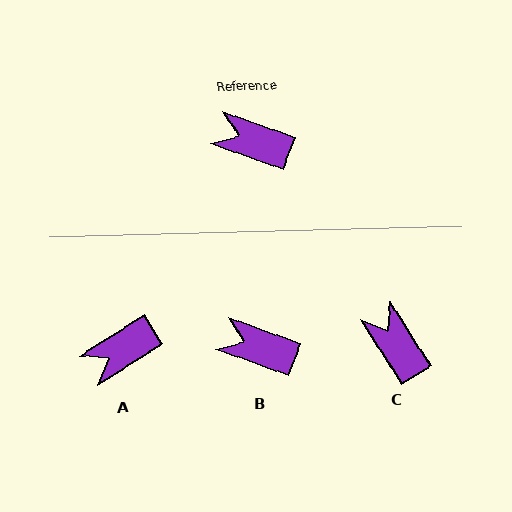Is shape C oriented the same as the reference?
No, it is off by about 37 degrees.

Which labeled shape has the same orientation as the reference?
B.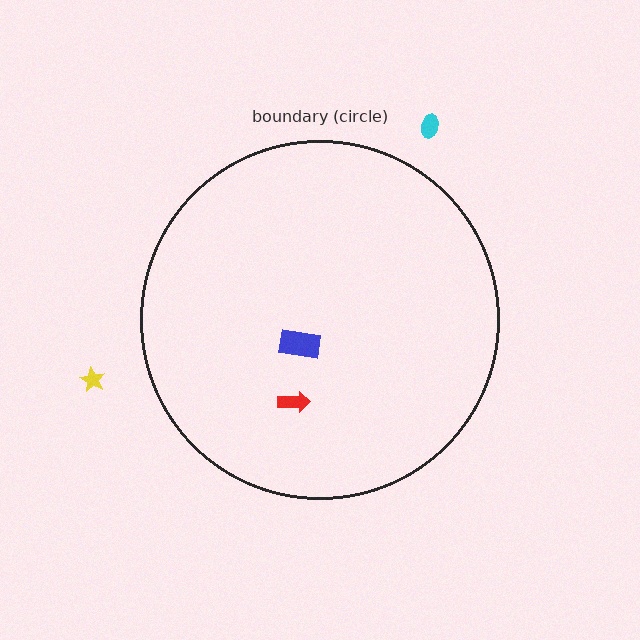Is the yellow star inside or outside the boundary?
Outside.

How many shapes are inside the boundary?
2 inside, 2 outside.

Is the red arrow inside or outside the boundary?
Inside.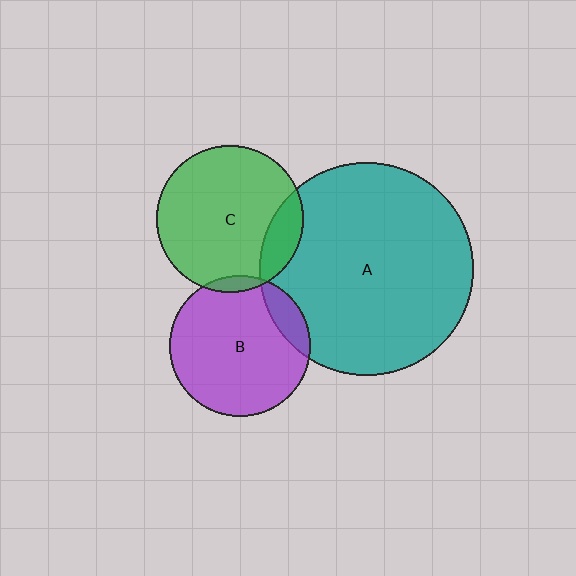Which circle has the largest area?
Circle A (teal).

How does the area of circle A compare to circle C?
Approximately 2.1 times.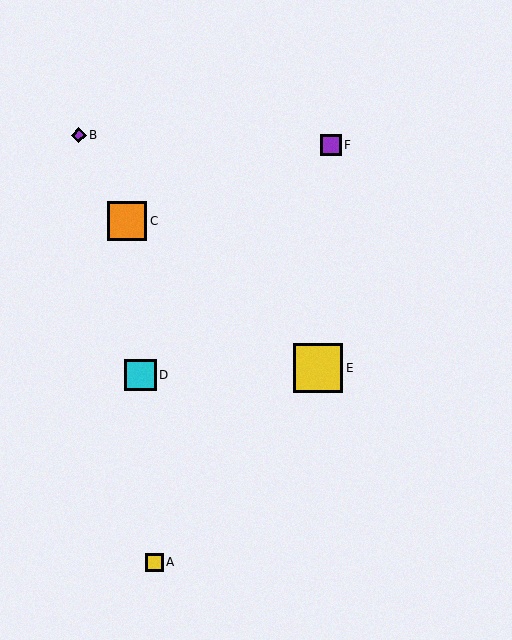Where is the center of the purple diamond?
The center of the purple diamond is at (79, 135).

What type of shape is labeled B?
Shape B is a purple diamond.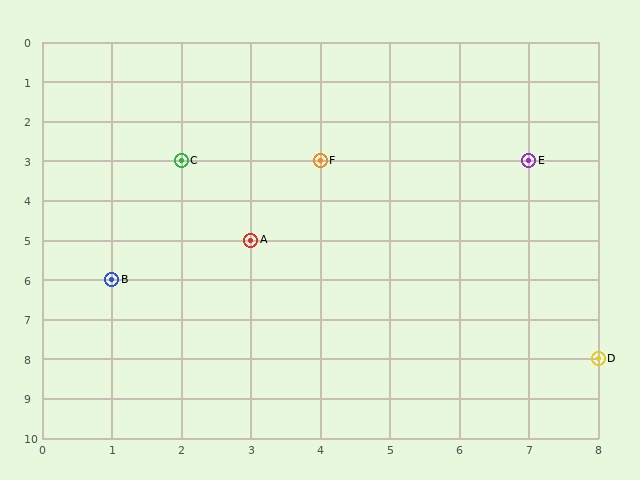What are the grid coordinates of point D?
Point D is at grid coordinates (8, 8).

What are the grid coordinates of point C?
Point C is at grid coordinates (2, 3).